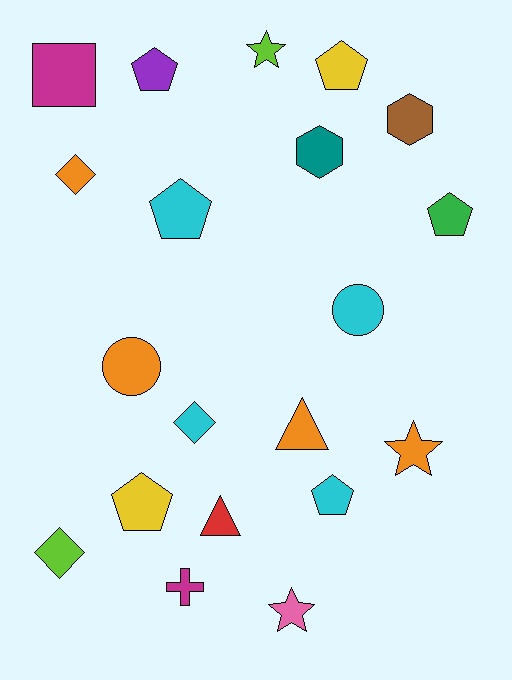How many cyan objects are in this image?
There are 4 cyan objects.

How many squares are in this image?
There is 1 square.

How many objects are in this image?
There are 20 objects.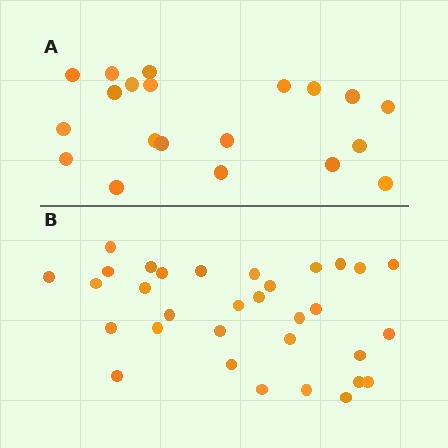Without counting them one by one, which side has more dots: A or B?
Region B (the bottom region) has more dots.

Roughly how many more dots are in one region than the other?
Region B has roughly 12 or so more dots than region A.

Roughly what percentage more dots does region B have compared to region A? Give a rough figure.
About 60% more.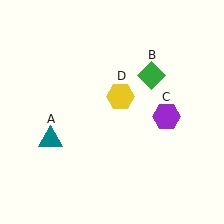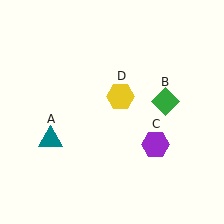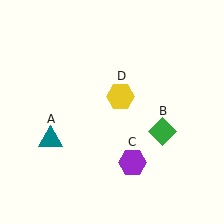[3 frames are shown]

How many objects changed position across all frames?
2 objects changed position: green diamond (object B), purple hexagon (object C).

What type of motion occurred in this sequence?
The green diamond (object B), purple hexagon (object C) rotated clockwise around the center of the scene.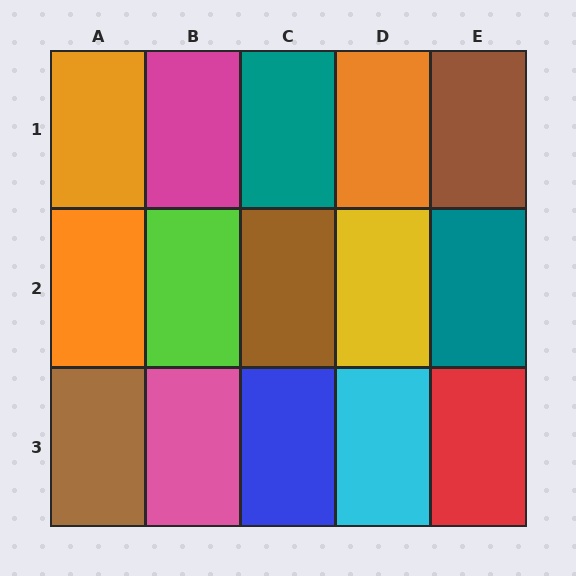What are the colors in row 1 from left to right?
Orange, magenta, teal, orange, brown.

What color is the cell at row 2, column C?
Brown.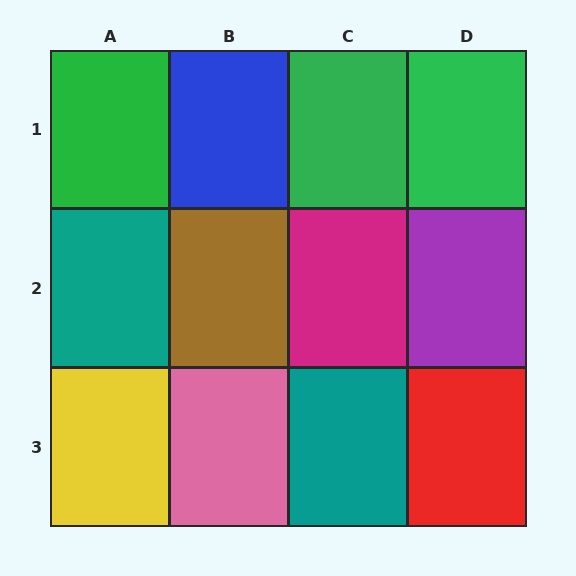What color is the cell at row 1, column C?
Green.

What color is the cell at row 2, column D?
Purple.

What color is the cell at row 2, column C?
Magenta.